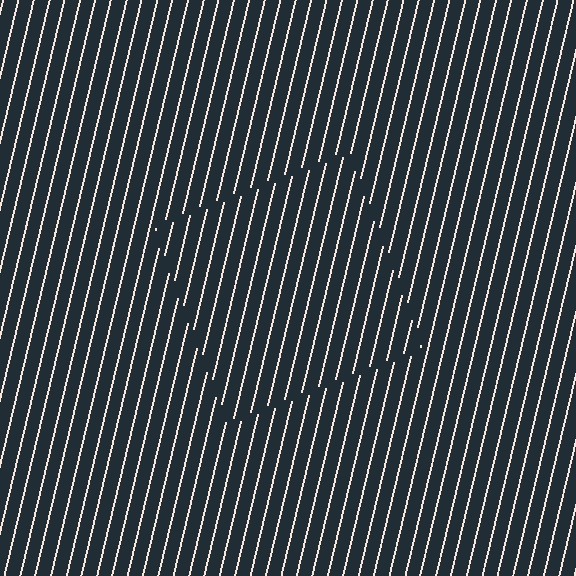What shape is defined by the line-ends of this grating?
An illusory square. The interior of the shape contains the same grating, shifted by half a period — the contour is defined by the phase discontinuity where line-ends from the inner and outer gratings abut.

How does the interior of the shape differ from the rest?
The interior of the shape contains the same grating, shifted by half a period — the contour is defined by the phase discontinuity where line-ends from the inner and outer gratings abut.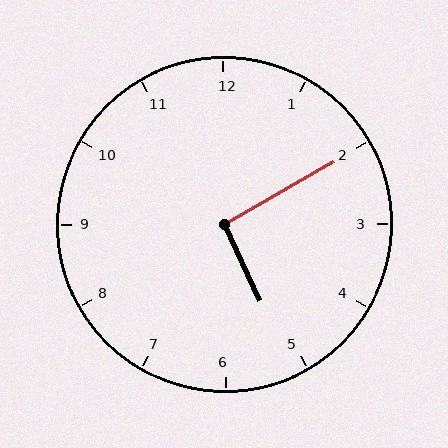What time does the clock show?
5:10.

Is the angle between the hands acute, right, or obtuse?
It is right.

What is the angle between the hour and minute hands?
Approximately 95 degrees.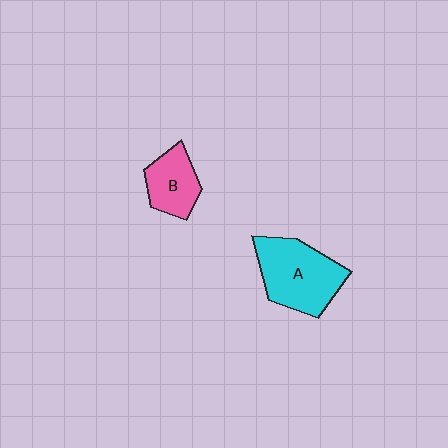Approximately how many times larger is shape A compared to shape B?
Approximately 1.7 times.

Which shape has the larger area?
Shape A (cyan).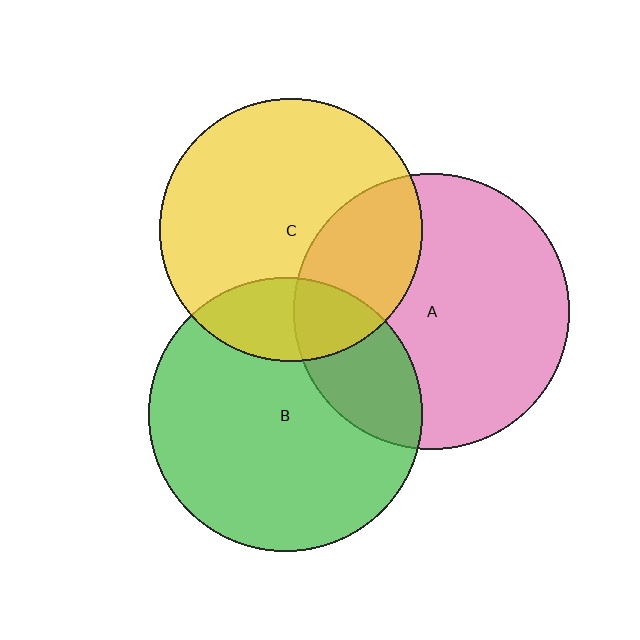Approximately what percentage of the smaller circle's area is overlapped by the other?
Approximately 20%.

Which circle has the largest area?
Circle A (pink).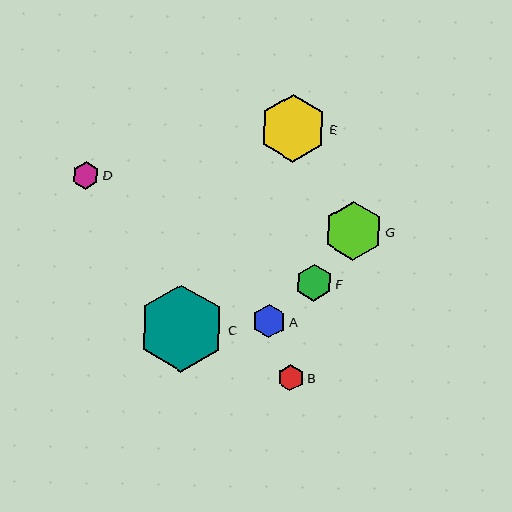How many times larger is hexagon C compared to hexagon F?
Hexagon C is approximately 2.4 times the size of hexagon F.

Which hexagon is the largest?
Hexagon C is the largest with a size of approximately 87 pixels.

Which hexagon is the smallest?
Hexagon B is the smallest with a size of approximately 26 pixels.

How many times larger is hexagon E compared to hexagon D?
Hexagon E is approximately 2.5 times the size of hexagon D.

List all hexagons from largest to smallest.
From largest to smallest: C, E, G, F, A, D, B.